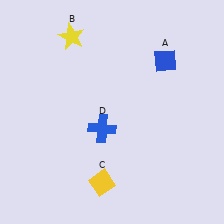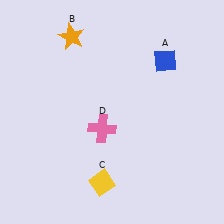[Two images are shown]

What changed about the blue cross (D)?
In Image 1, D is blue. In Image 2, it changed to pink.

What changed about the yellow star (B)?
In Image 1, B is yellow. In Image 2, it changed to orange.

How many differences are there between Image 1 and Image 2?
There are 2 differences between the two images.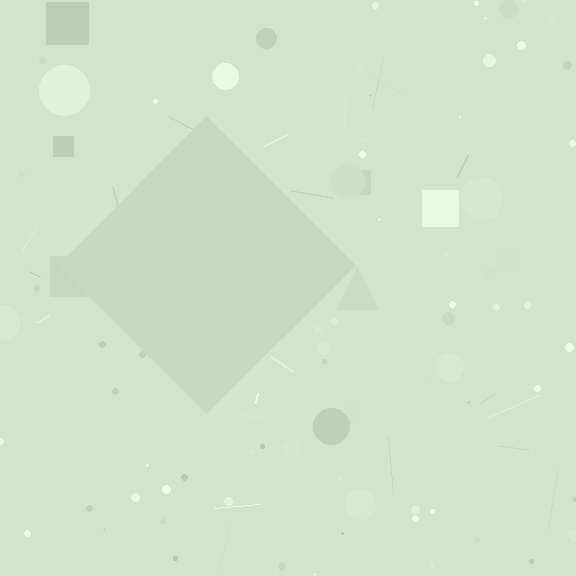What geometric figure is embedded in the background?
A diamond is embedded in the background.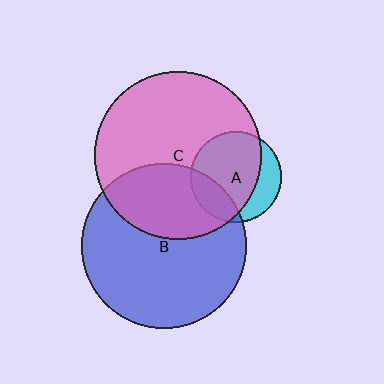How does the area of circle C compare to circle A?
Approximately 3.4 times.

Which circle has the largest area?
Circle C (pink).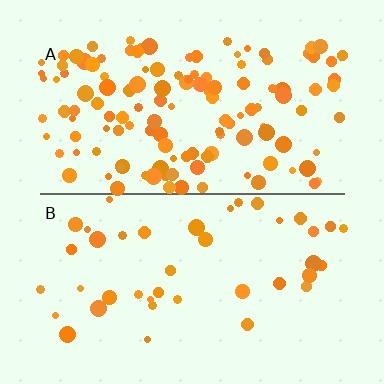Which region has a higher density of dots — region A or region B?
A (the top).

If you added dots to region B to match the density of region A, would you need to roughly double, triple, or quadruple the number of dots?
Approximately triple.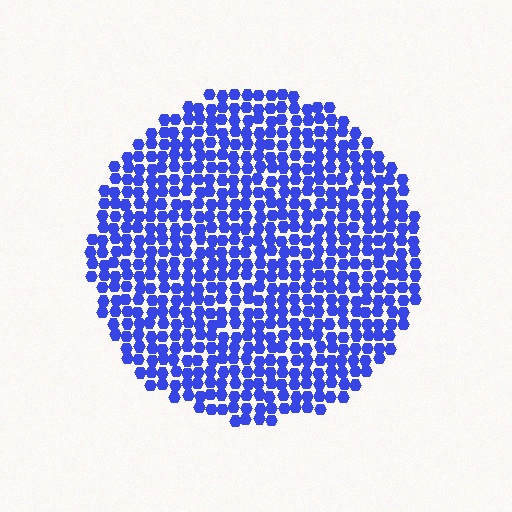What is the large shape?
The large shape is a circle.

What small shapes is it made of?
It is made of small hexagons.